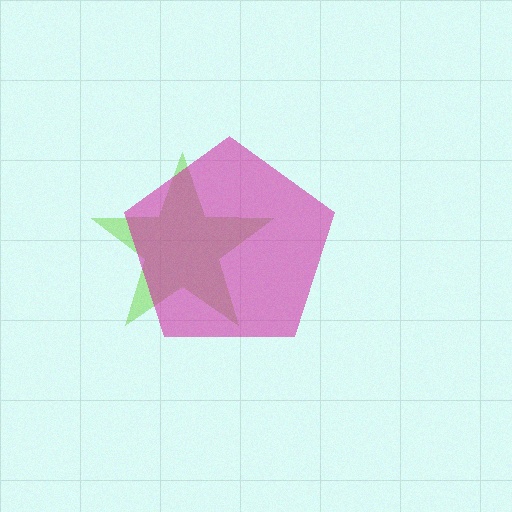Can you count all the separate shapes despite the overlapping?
Yes, there are 2 separate shapes.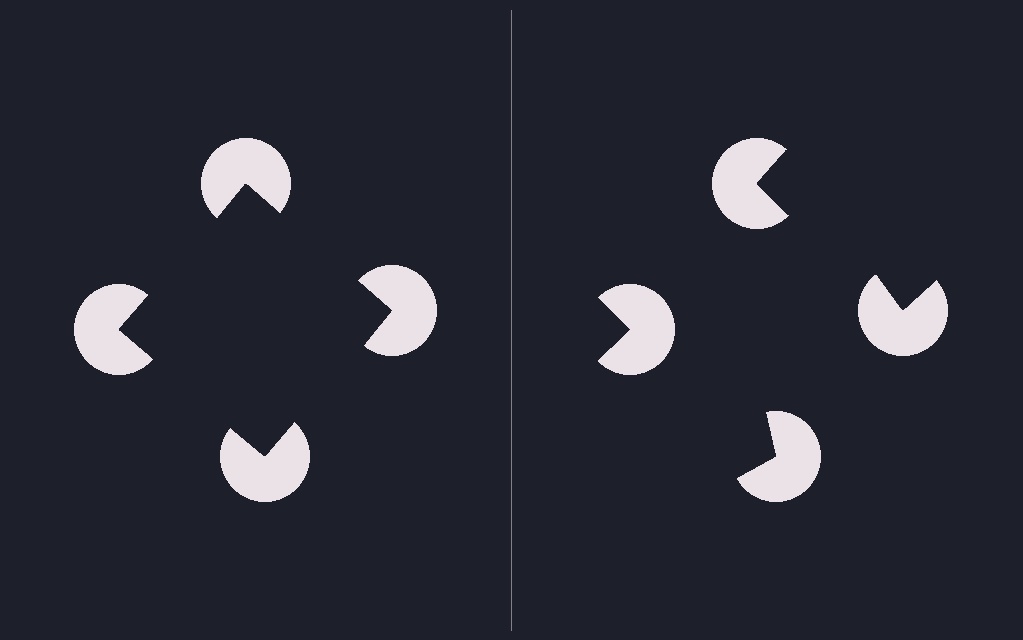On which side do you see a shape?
An illusory square appears on the left side. On the right side the wedge cuts are rotated, so no coherent shape forms.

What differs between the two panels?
The pac-man discs are positioned identically on both sides; only the wedge orientations differ. On the left they align to a square; on the right they are misaligned.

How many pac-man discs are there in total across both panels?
8 — 4 on each side.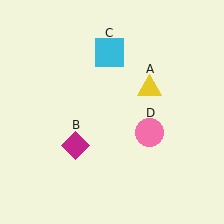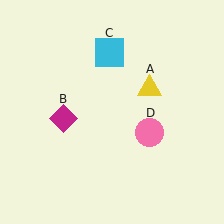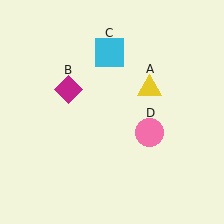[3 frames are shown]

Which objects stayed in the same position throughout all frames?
Yellow triangle (object A) and cyan square (object C) and pink circle (object D) remained stationary.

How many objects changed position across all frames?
1 object changed position: magenta diamond (object B).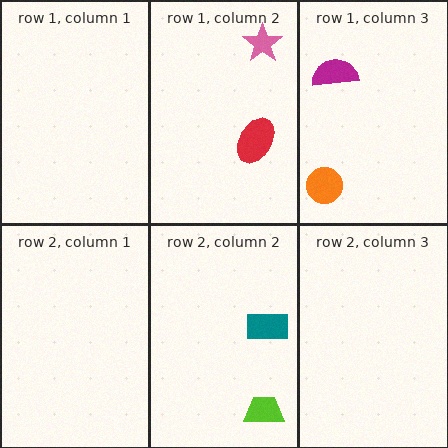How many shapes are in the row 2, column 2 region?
2.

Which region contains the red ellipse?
The row 1, column 2 region.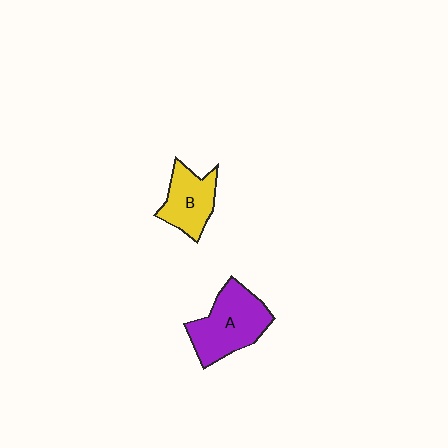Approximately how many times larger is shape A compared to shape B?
Approximately 1.4 times.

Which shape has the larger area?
Shape A (purple).